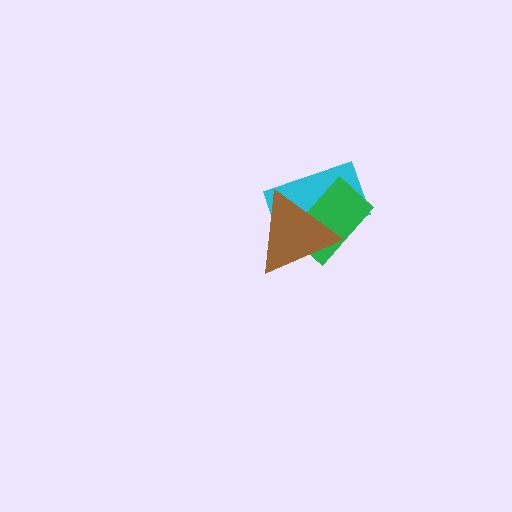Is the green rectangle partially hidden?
Yes, it is partially covered by another shape.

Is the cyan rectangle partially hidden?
Yes, it is partially covered by another shape.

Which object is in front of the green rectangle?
The brown triangle is in front of the green rectangle.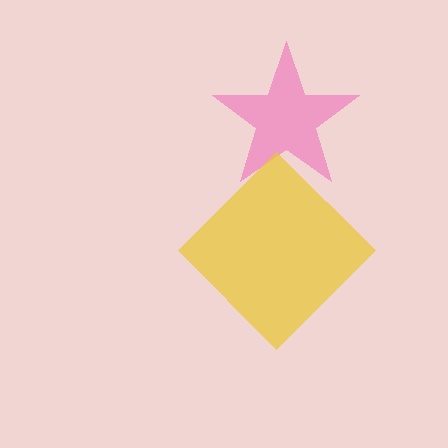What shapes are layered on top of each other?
The layered shapes are: a pink star, a yellow diamond.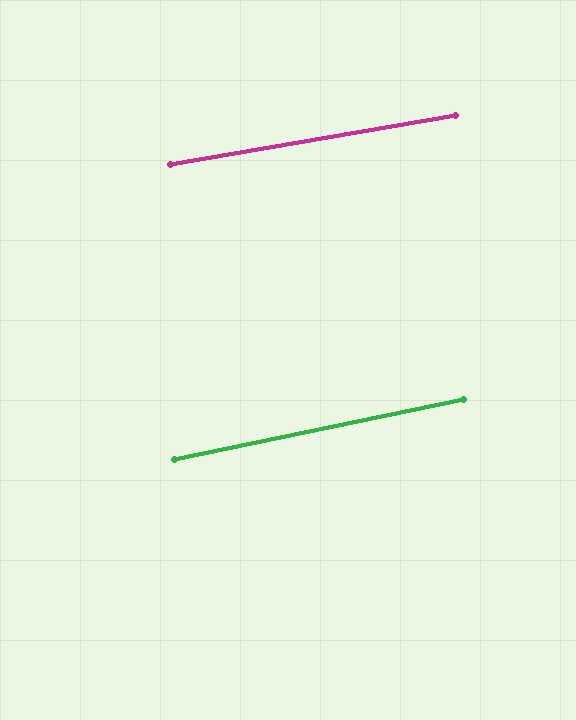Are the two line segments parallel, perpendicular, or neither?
Parallel — their directions differ by only 1.8°.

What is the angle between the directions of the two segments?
Approximately 2 degrees.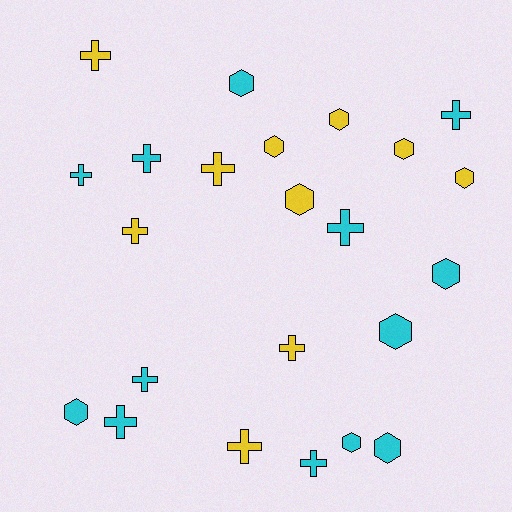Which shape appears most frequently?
Cross, with 12 objects.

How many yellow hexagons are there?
There are 5 yellow hexagons.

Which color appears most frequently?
Cyan, with 13 objects.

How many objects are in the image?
There are 23 objects.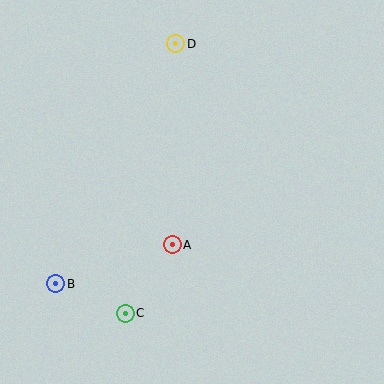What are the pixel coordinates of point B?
Point B is at (56, 284).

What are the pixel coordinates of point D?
Point D is at (176, 44).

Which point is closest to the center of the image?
Point A at (172, 245) is closest to the center.